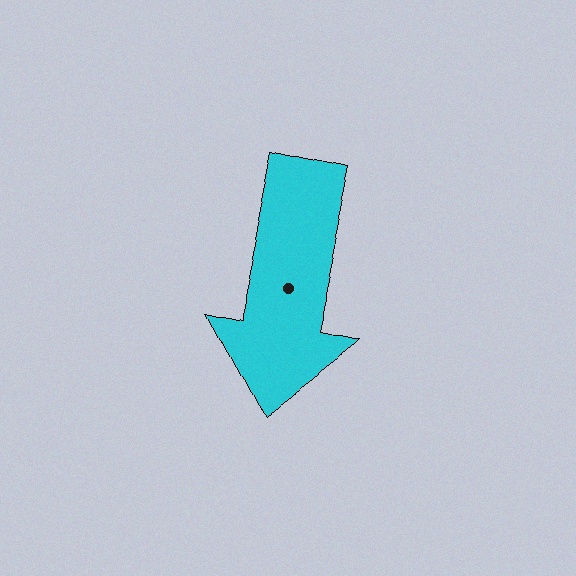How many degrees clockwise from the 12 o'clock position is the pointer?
Approximately 192 degrees.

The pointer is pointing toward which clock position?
Roughly 6 o'clock.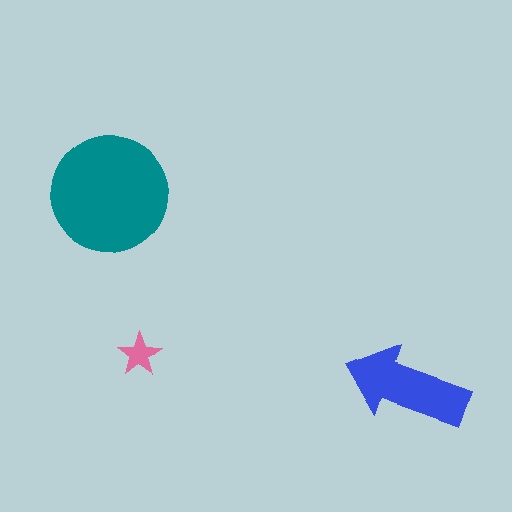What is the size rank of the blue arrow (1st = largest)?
2nd.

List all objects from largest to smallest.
The teal circle, the blue arrow, the pink star.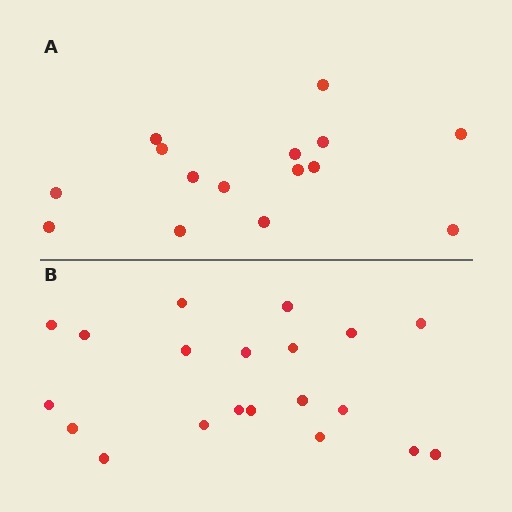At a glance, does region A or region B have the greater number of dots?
Region B (the bottom region) has more dots.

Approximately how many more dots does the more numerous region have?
Region B has about 5 more dots than region A.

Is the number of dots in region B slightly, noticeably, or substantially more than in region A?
Region B has noticeably more, but not dramatically so. The ratio is roughly 1.3 to 1.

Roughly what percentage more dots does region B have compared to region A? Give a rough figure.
About 35% more.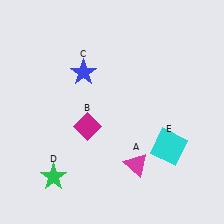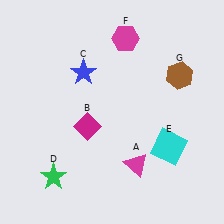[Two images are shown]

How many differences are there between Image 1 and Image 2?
There are 2 differences between the two images.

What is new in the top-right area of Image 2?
A brown hexagon (G) was added in the top-right area of Image 2.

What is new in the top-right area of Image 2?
A magenta hexagon (F) was added in the top-right area of Image 2.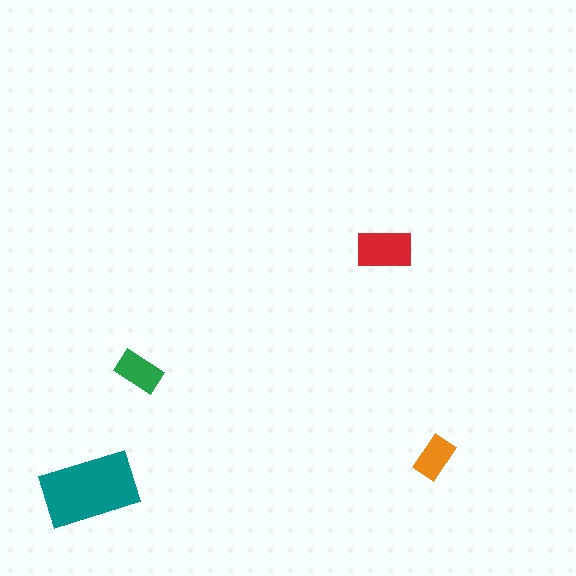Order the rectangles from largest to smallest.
the teal one, the red one, the green one, the orange one.